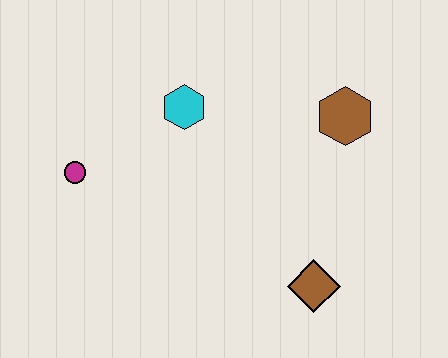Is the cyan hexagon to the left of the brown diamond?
Yes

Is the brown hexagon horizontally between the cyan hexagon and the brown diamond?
No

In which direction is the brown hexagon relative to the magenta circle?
The brown hexagon is to the right of the magenta circle.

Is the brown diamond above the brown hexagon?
No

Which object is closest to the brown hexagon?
The cyan hexagon is closest to the brown hexagon.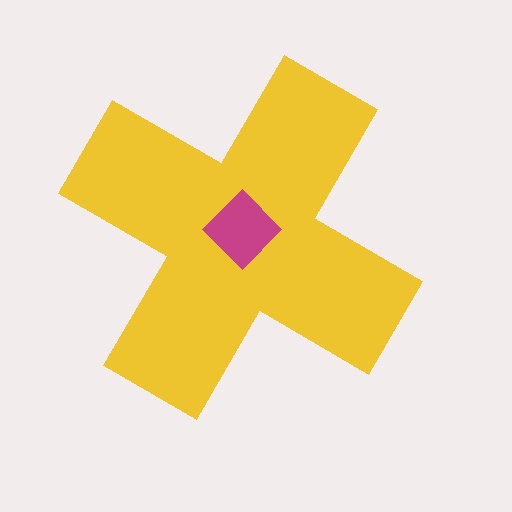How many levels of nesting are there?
2.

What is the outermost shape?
The yellow cross.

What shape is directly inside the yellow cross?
The magenta diamond.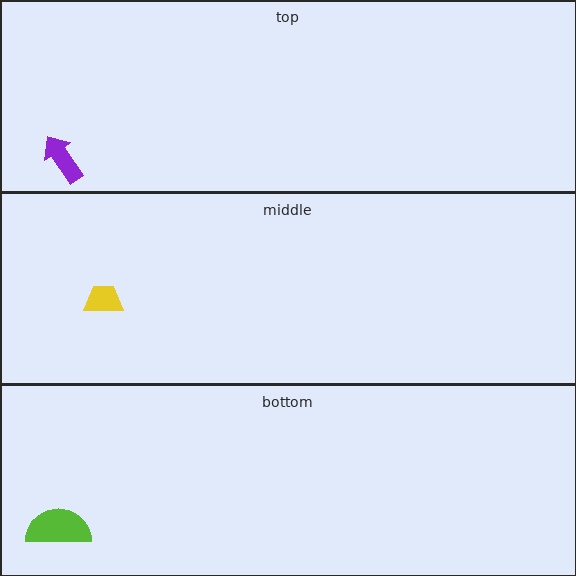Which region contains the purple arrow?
The top region.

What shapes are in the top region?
The purple arrow.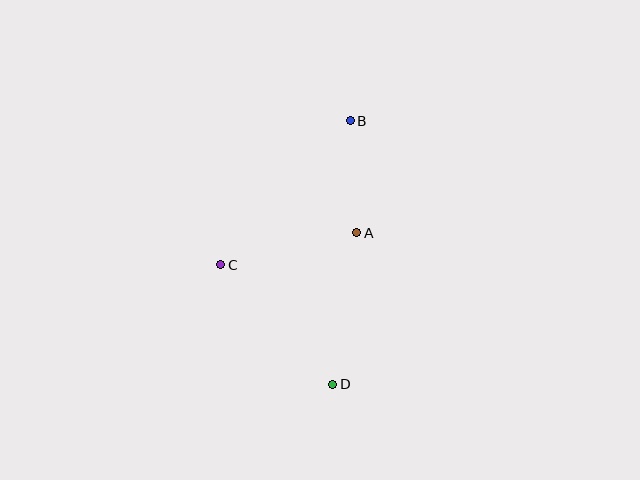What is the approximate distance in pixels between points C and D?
The distance between C and D is approximately 164 pixels.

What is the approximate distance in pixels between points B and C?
The distance between B and C is approximately 194 pixels.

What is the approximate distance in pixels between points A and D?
The distance between A and D is approximately 153 pixels.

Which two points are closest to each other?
Points A and B are closest to each other.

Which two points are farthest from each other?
Points B and D are farthest from each other.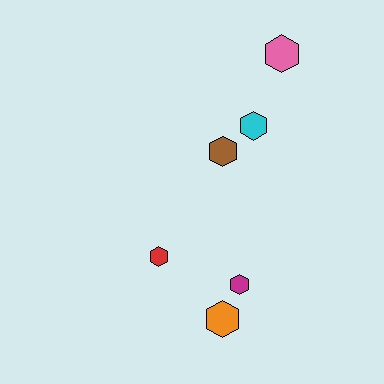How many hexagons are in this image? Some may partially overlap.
There are 6 hexagons.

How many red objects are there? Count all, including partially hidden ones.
There is 1 red object.